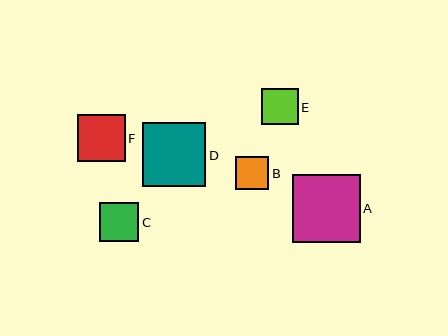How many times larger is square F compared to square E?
Square F is approximately 1.3 times the size of square E.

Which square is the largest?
Square A is the largest with a size of approximately 68 pixels.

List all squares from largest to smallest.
From largest to smallest: A, D, F, C, E, B.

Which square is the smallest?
Square B is the smallest with a size of approximately 33 pixels.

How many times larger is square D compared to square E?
Square D is approximately 1.7 times the size of square E.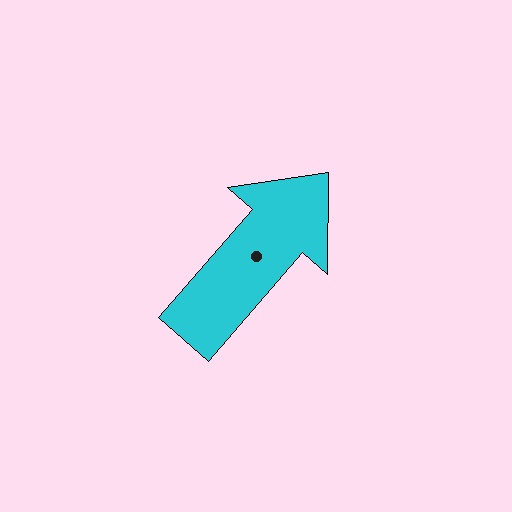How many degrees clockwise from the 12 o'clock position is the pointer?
Approximately 41 degrees.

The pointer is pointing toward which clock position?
Roughly 1 o'clock.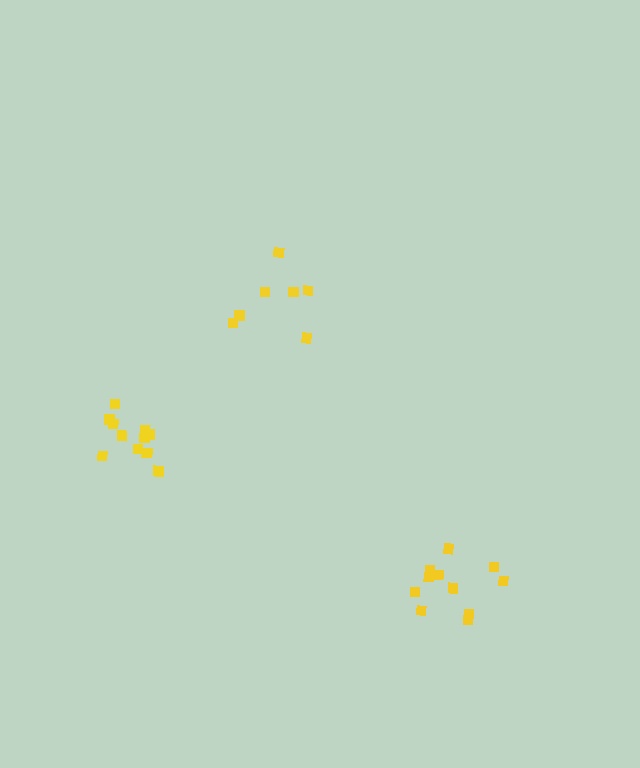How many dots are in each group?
Group 1: 7 dots, Group 2: 11 dots, Group 3: 11 dots (29 total).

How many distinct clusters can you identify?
There are 3 distinct clusters.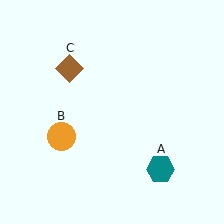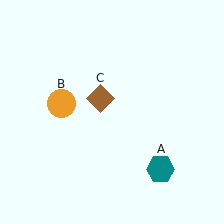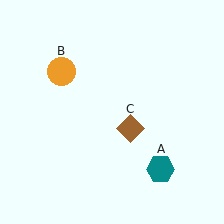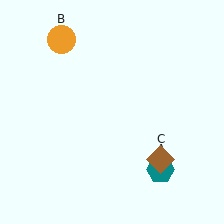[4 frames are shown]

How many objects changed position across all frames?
2 objects changed position: orange circle (object B), brown diamond (object C).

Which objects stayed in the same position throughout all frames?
Teal hexagon (object A) remained stationary.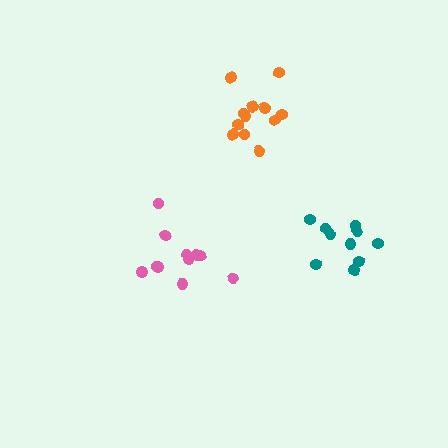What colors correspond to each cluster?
The clusters are colored: orange, pink, teal.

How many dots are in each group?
Group 1: 12 dots, Group 2: 11 dots, Group 3: 10 dots (33 total).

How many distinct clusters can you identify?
There are 3 distinct clusters.